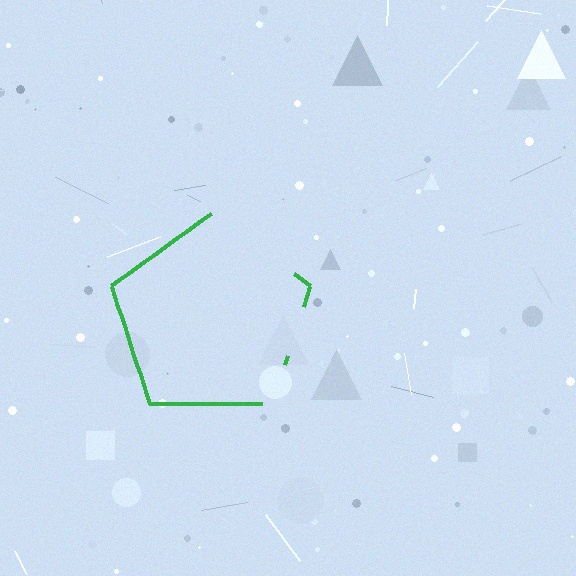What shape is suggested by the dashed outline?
The dashed outline suggests a pentagon.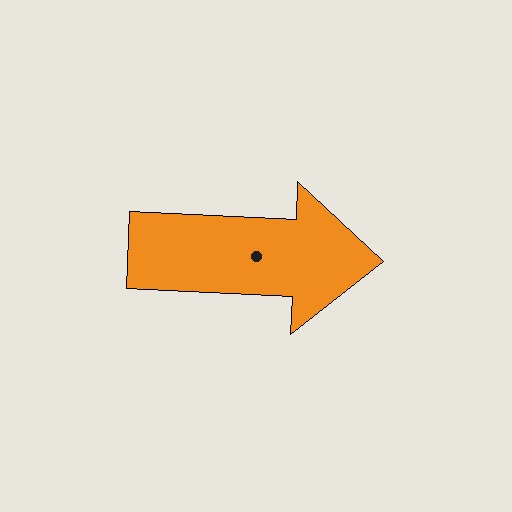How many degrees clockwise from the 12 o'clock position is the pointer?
Approximately 93 degrees.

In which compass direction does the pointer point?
East.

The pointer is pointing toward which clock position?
Roughly 3 o'clock.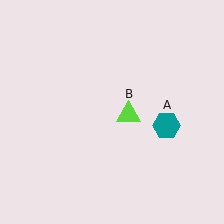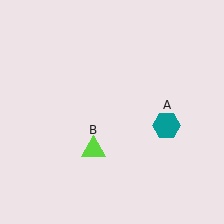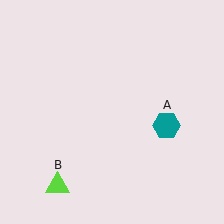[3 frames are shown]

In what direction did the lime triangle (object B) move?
The lime triangle (object B) moved down and to the left.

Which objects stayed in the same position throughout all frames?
Teal hexagon (object A) remained stationary.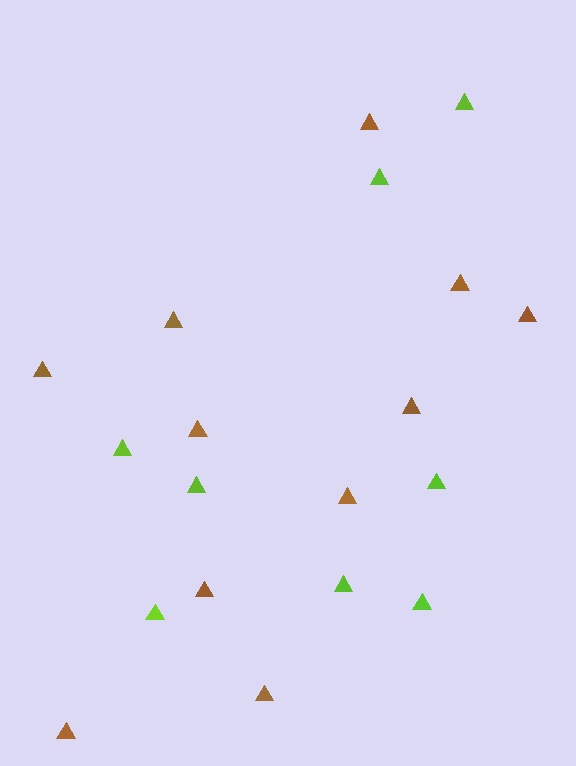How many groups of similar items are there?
There are 2 groups: one group of lime triangles (8) and one group of brown triangles (11).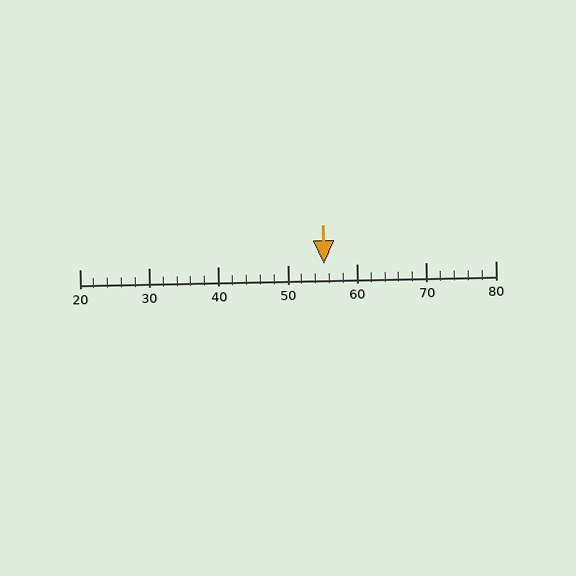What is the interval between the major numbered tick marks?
The major tick marks are spaced 10 units apart.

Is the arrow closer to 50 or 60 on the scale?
The arrow is closer to 60.